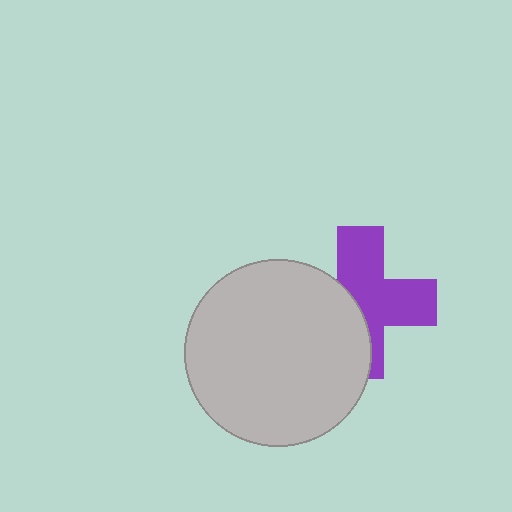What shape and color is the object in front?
The object in front is a light gray circle.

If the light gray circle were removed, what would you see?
You would see the complete purple cross.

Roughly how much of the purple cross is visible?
About half of it is visible (roughly 58%).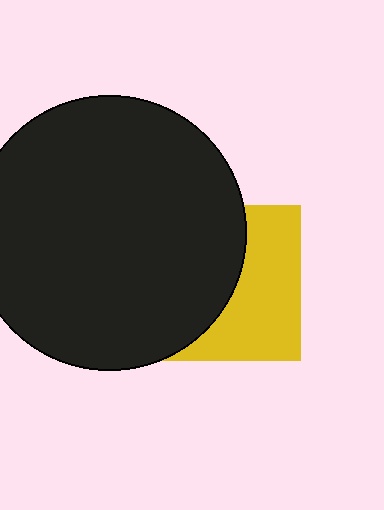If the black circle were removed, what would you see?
You would see the complete yellow square.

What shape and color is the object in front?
The object in front is a black circle.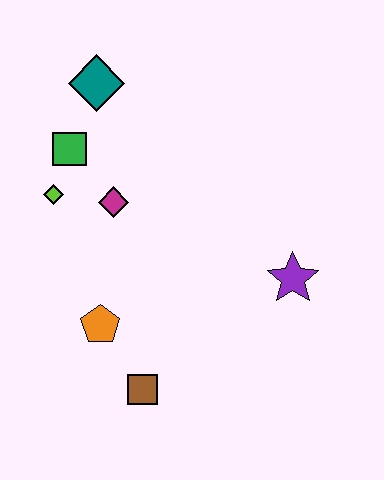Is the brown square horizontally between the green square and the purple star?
Yes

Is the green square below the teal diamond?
Yes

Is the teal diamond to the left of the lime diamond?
No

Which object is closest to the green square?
The lime diamond is closest to the green square.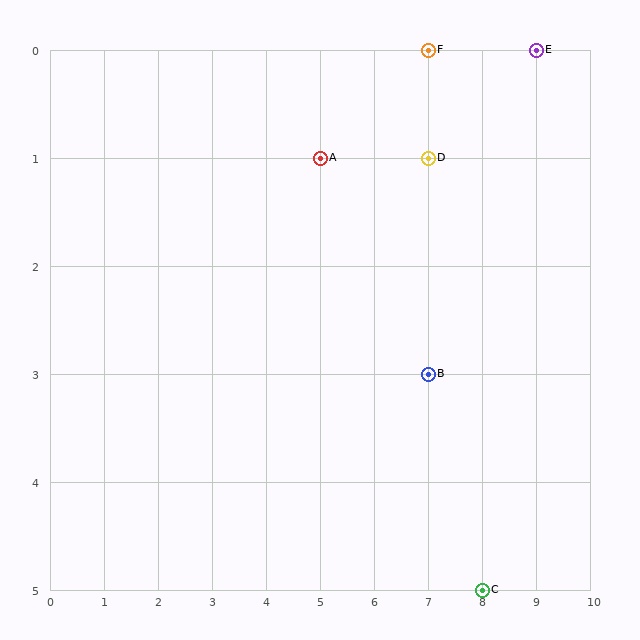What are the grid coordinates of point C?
Point C is at grid coordinates (8, 5).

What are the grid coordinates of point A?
Point A is at grid coordinates (5, 1).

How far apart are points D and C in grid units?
Points D and C are 1 column and 4 rows apart (about 4.1 grid units diagonally).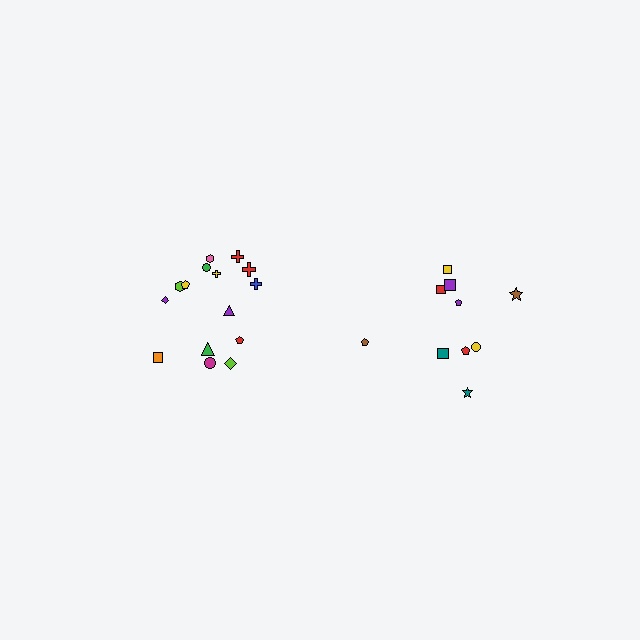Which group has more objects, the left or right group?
The left group.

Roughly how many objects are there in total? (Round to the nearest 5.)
Roughly 25 objects in total.